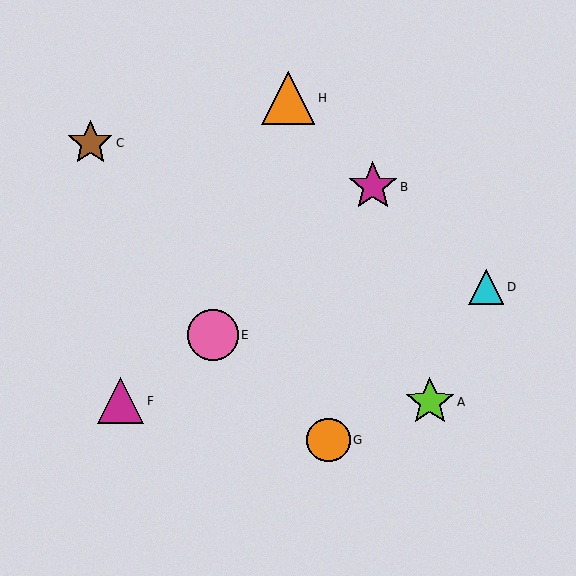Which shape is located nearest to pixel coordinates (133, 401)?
The magenta triangle (labeled F) at (121, 401) is nearest to that location.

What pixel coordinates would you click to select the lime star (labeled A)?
Click at (430, 402) to select the lime star A.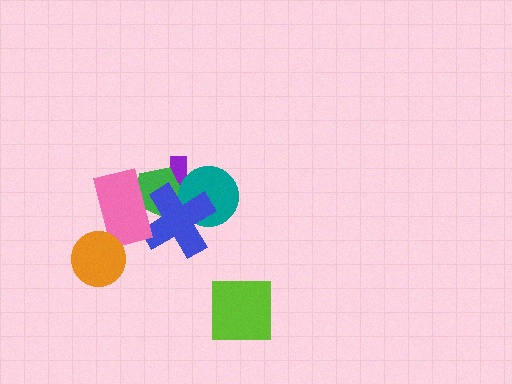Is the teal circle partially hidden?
Yes, it is partially covered by another shape.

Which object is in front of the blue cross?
The pink rectangle is in front of the blue cross.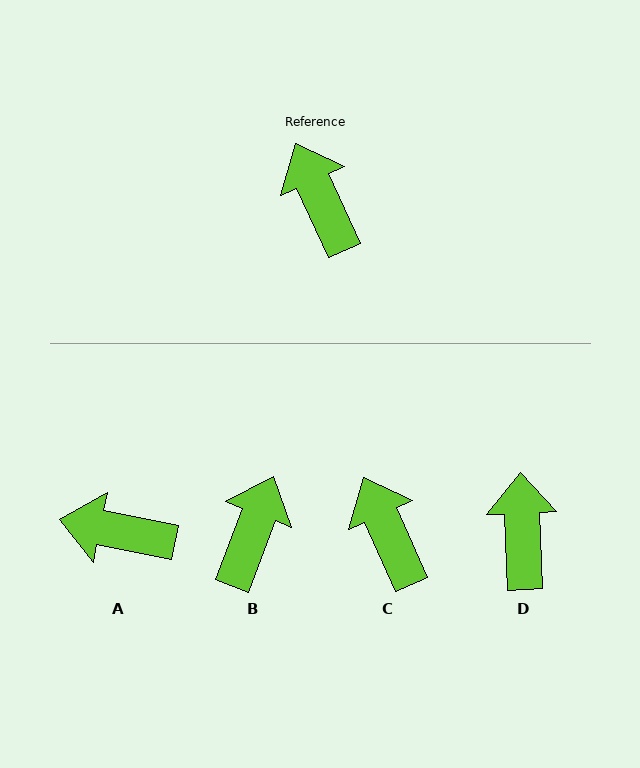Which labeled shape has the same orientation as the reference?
C.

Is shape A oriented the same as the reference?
No, it is off by about 54 degrees.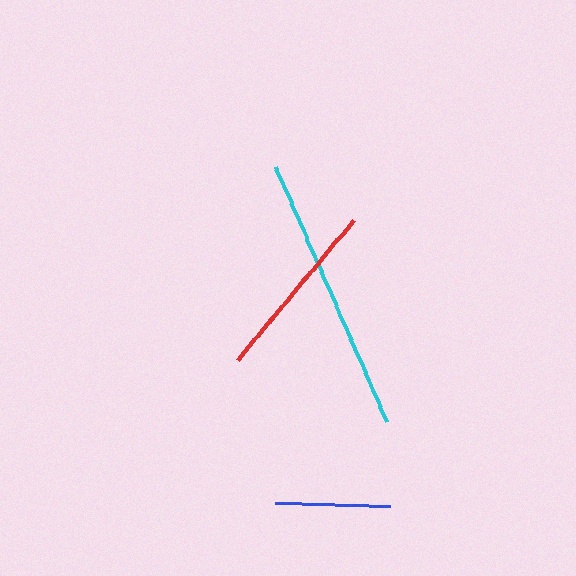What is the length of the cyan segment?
The cyan segment is approximately 279 pixels long.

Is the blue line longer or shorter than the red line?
The red line is longer than the blue line.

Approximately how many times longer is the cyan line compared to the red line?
The cyan line is approximately 1.5 times the length of the red line.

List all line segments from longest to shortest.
From longest to shortest: cyan, red, blue.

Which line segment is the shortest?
The blue line is the shortest at approximately 115 pixels.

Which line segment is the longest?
The cyan line is the longest at approximately 279 pixels.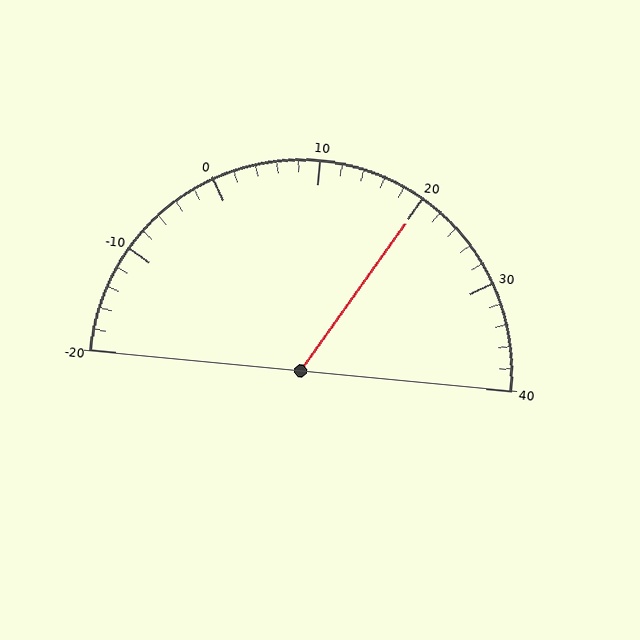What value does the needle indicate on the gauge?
The needle indicates approximately 20.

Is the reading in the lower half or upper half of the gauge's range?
The reading is in the upper half of the range (-20 to 40).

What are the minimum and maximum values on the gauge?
The gauge ranges from -20 to 40.